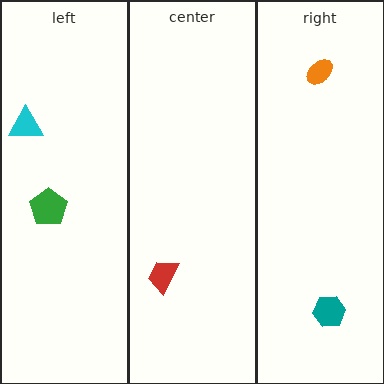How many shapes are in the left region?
2.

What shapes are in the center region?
The red trapezoid.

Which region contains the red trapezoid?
The center region.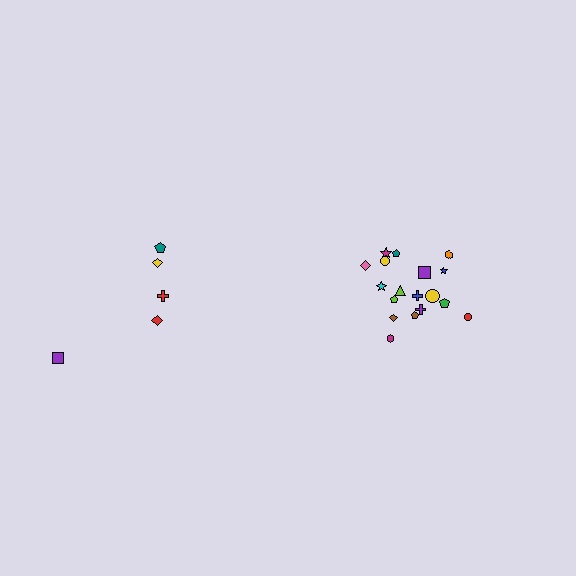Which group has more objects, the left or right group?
The right group.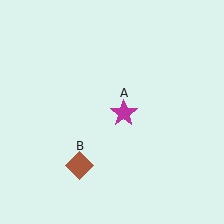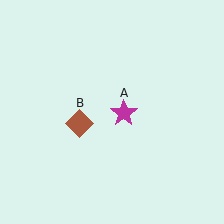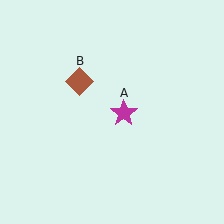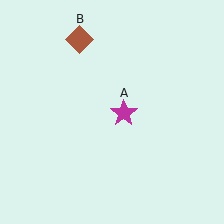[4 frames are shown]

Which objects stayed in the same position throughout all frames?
Magenta star (object A) remained stationary.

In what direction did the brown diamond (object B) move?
The brown diamond (object B) moved up.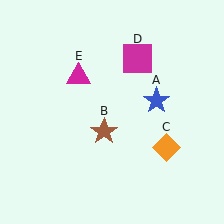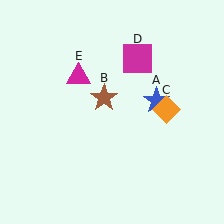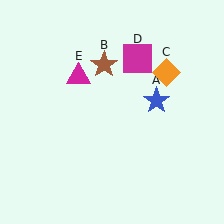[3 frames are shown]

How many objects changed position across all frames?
2 objects changed position: brown star (object B), orange diamond (object C).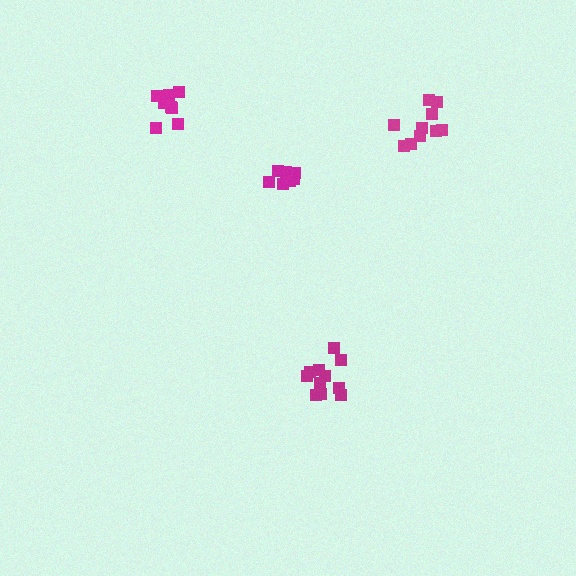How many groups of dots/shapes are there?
There are 4 groups.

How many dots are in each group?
Group 1: 8 dots, Group 2: 10 dots, Group 3: 11 dots, Group 4: 9 dots (38 total).